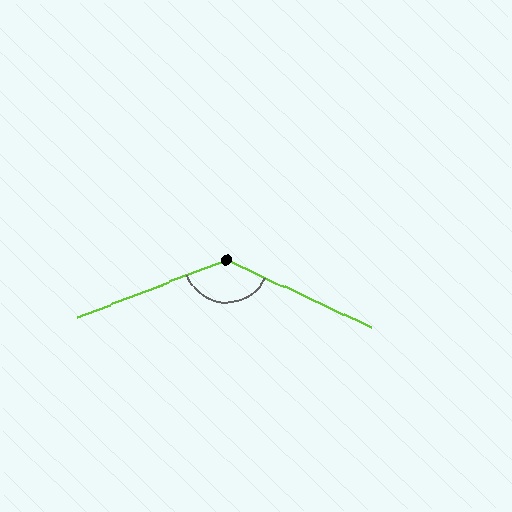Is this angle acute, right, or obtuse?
It is obtuse.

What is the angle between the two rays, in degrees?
Approximately 134 degrees.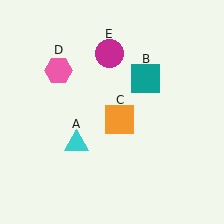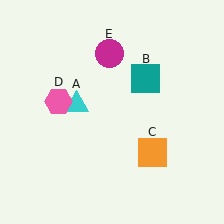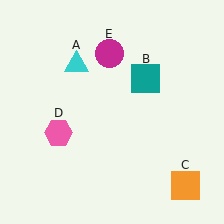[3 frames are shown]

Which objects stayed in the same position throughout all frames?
Teal square (object B) and magenta circle (object E) remained stationary.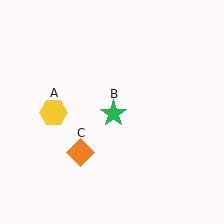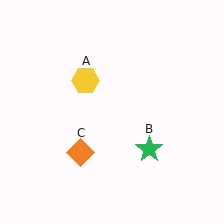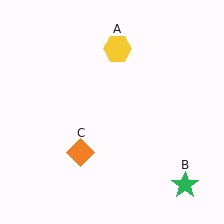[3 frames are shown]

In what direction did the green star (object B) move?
The green star (object B) moved down and to the right.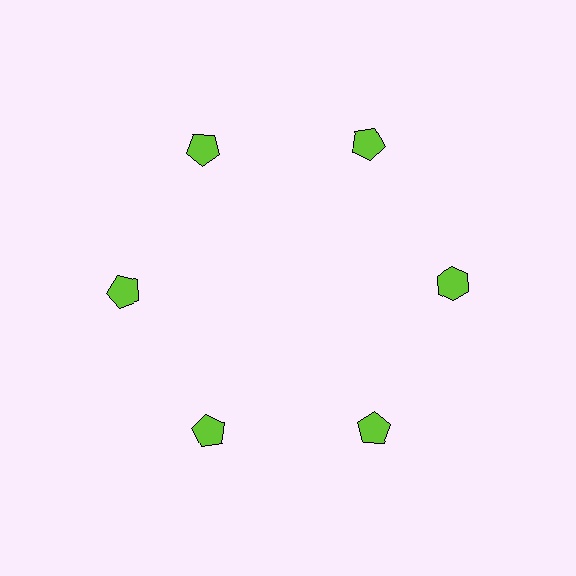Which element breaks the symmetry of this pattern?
The lime hexagon at roughly the 3 o'clock position breaks the symmetry. All other shapes are lime pentagons.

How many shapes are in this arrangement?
There are 6 shapes arranged in a ring pattern.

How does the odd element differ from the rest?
It has a different shape: hexagon instead of pentagon.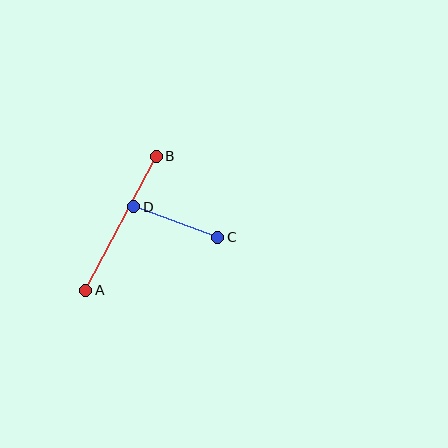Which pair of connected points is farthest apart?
Points A and B are farthest apart.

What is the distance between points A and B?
The distance is approximately 151 pixels.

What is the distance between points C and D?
The distance is approximately 90 pixels.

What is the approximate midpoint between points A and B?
The midpoint is at approximately (121, 223) pixels.